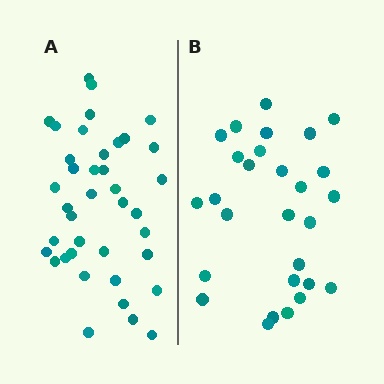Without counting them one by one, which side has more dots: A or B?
Region A (the left region) has more dots.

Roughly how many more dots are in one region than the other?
Region A has roughly 12 or so more dots than region B.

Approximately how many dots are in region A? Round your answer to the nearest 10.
About 40 dots. (The exact count is 39, which rounds to 40.)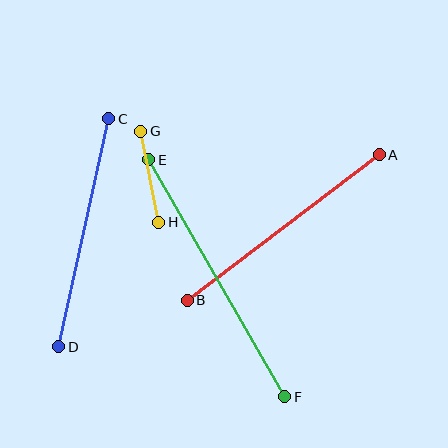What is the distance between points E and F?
The distance is approximately 273 pixels.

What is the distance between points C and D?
The distance is approximately 233 pixels.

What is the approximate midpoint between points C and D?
The midpoint is at approximately (84, 233) pixels.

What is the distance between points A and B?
The distance is approximately 241 pixels.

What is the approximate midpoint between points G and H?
The midpoint is at approximately (150, 177) pixels.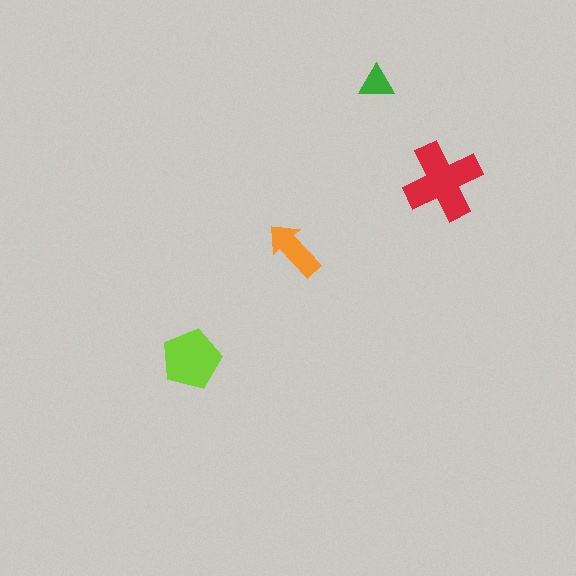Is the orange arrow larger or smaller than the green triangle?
Larger.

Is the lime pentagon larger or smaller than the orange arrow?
Larger.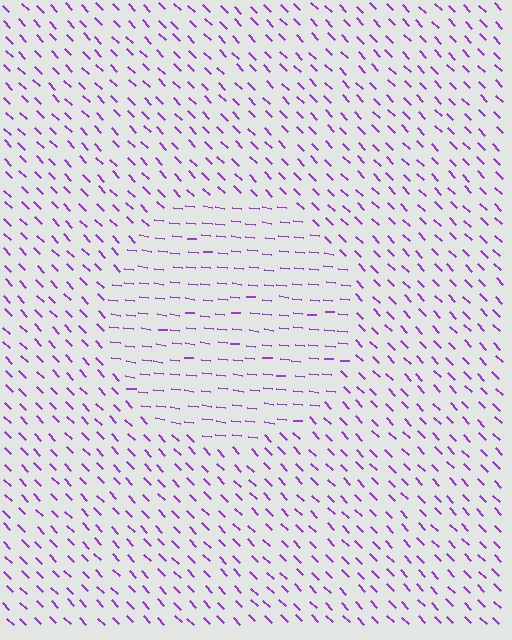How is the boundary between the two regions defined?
The boundary is defined purely by a change in line orientation (approximately 39 degrees difference). All lines are the same color and thickness.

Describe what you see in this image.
The image is filled with small purple line segments. A circle region in the image has lines oriented differently from the surrounding lines, creating a visible texture boundary.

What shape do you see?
I see a circle.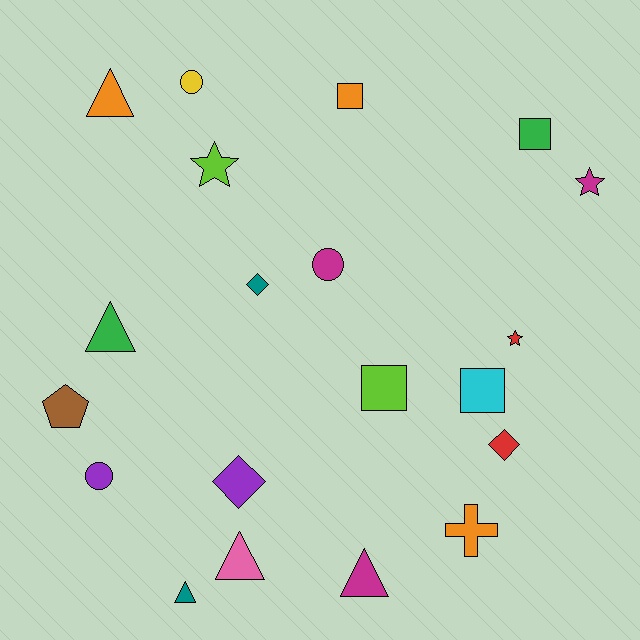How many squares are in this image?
There are 4 squares.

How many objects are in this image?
There are 20 objects.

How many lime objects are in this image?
There are 2 lime objects.